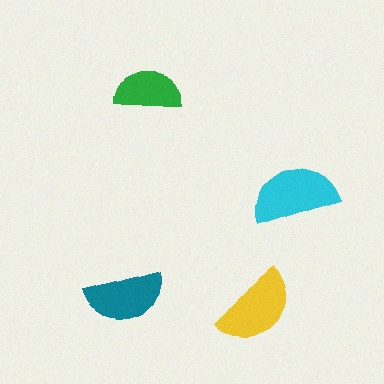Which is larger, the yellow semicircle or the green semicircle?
The yellow one.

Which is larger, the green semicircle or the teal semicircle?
The teal one.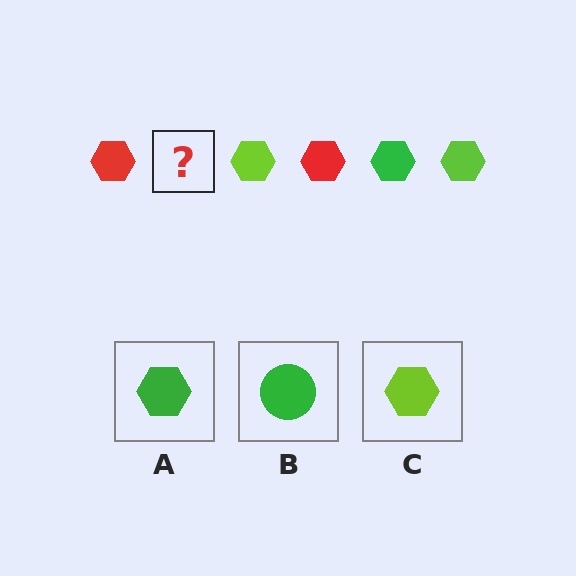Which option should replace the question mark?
Option A.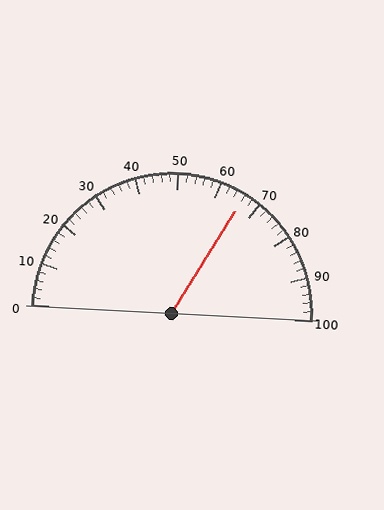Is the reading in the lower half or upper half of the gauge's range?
The reading is in the upper half of the range (0 to 100).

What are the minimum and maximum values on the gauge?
The gauge ranges from 0 to 100.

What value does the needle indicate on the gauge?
The needle indicates approximately 66.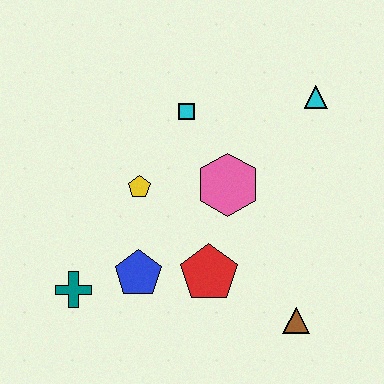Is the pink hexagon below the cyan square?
Yes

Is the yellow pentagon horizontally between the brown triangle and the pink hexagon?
No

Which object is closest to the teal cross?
The blue pentagon is closest to the teal cross.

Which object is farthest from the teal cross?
The cyan triangle is farthest from the teal cross.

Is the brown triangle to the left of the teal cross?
No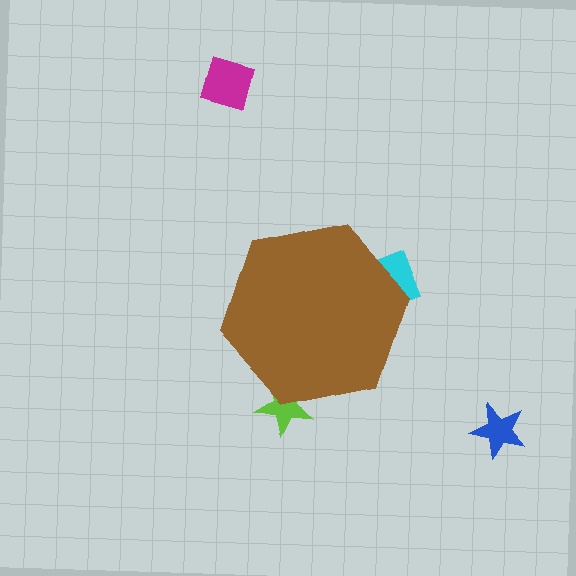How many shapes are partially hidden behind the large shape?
2 shapes are partially hidden.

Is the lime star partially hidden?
Yes, the lime star is partially hidden behind the brown hexagon.